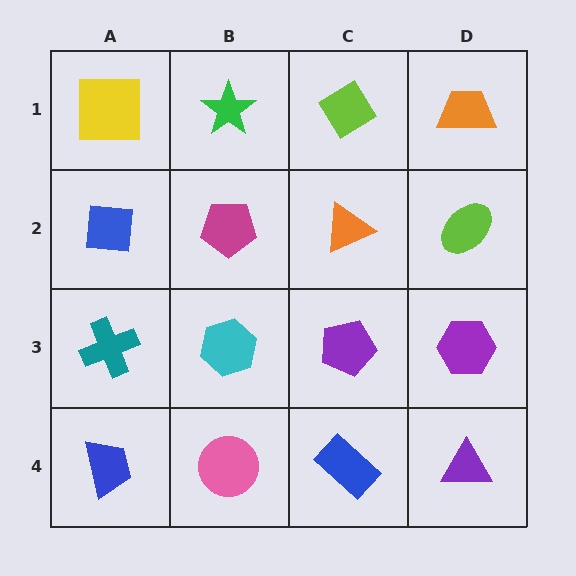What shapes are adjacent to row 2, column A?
A yellow square (row 1, column A), a teal cross (row 3, column A), a magenta pentagon (row 2, column B).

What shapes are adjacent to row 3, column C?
An orange triangle (row 2, column C), a blue rectangle (row 4, column C), a cyan hexagon (row 3, column B), a purple hexagon (row 3, column D).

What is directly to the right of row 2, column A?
A magenta pentagon.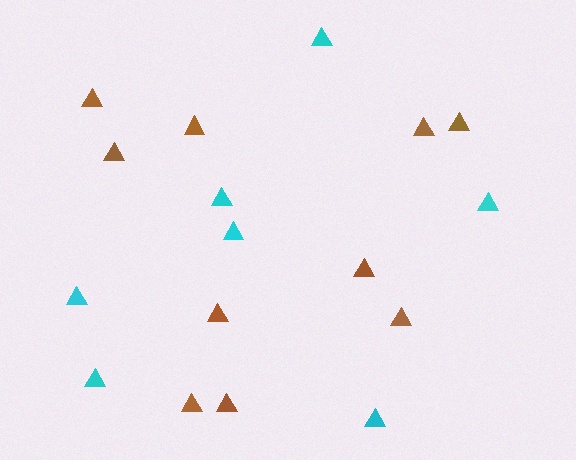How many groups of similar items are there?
There are 2 groups: one group of cyan triangles (7) and one group of brown triangles (10).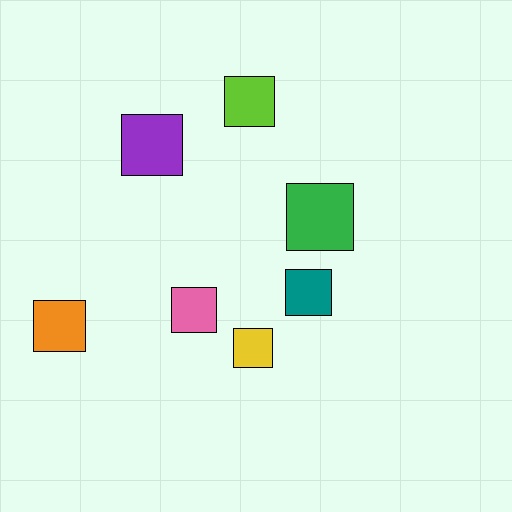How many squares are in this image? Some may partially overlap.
There are 7 squares.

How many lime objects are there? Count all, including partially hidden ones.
There is 1 lime object.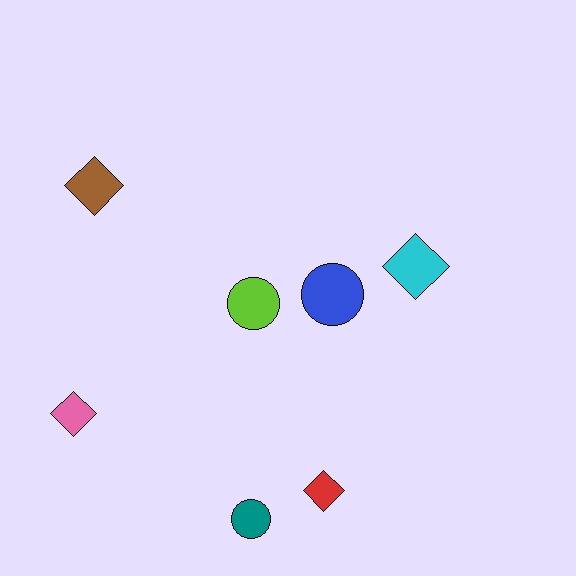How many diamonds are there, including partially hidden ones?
There are 4 diamonds.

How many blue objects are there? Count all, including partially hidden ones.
There is 1 blue object.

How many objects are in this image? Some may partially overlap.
There are 7 objects.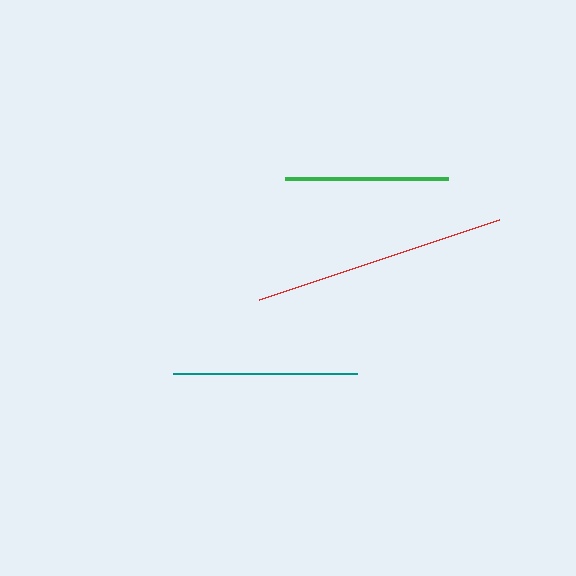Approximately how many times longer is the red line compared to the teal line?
The red line is approximately 1.4 times the length of the teal line.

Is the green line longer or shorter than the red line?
The red line is longer than the green line.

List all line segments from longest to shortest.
From longest to shortest: red, teal, green.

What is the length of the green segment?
The green segment is approximately 164 pixels long.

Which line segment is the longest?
The red line is the longest at approximately 253 pixels.